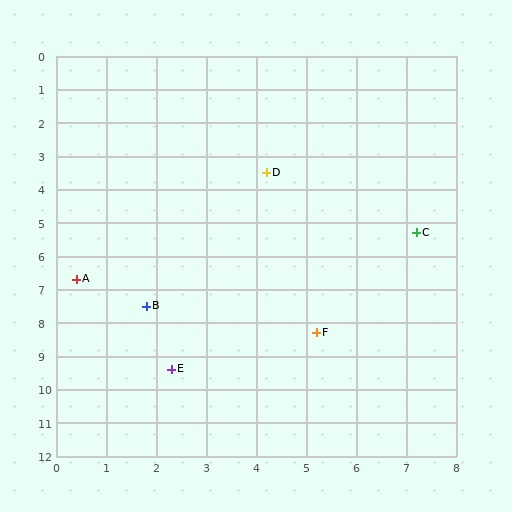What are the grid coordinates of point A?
Point A is at approximately (0.4, 6.7).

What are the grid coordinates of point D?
Point D is at approximately (4.2, 3.5).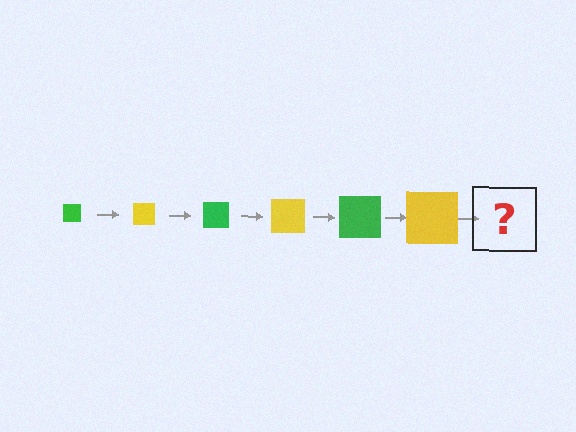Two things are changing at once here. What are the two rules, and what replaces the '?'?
The two rules are that the square grows larger each step and the color cycles through green and yellow. The '?' should be a green square, larger than the previous one.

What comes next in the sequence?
The next element should be a green square, larger than the previous one.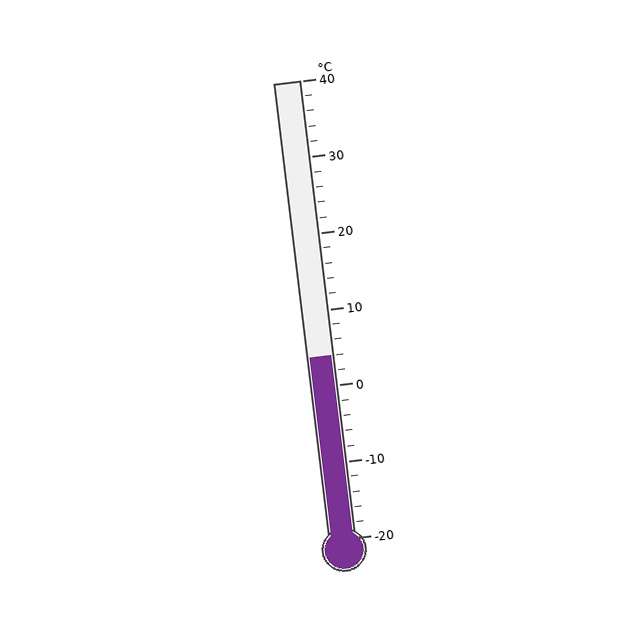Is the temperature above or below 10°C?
The temperature is below 10°C.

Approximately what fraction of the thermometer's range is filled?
The thermometer is filled to approximately 40% of its range.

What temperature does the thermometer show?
The thermometer shows approximately 4°C.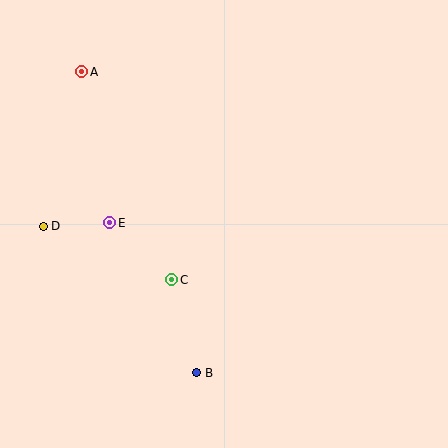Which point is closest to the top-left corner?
Point A is closest to the top-left corner.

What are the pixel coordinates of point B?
Point B is at (197, 373).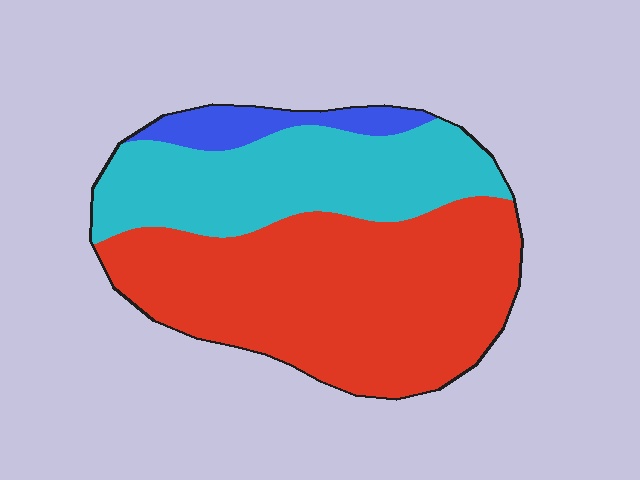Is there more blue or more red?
Red.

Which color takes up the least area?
Blue, at roughly 10%.